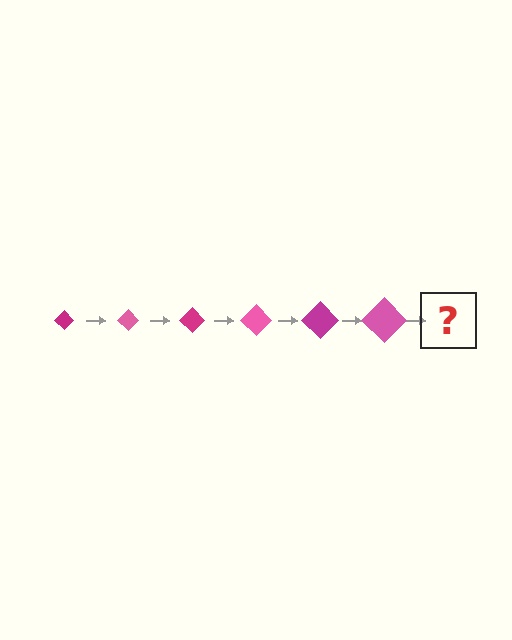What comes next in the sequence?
The next element should be a magenta diamond, larger than the previous one.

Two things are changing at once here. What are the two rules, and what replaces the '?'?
The two rules are that the diamond grows larger each step and the color cycles through magenta and pink. The '?' should be a magenta diamond, larger than the previous one.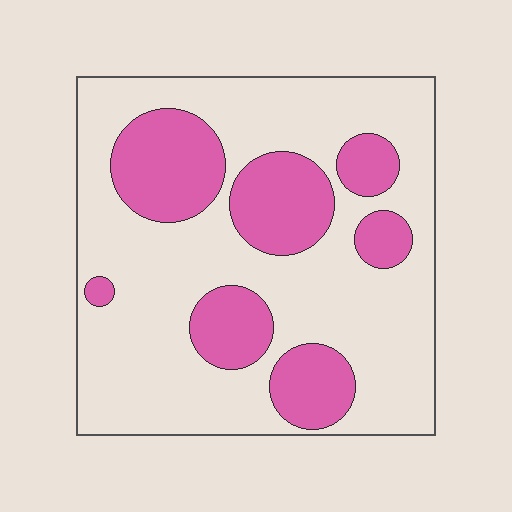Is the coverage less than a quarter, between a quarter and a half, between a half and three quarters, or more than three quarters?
Between a quarter and a half.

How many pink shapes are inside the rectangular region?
7.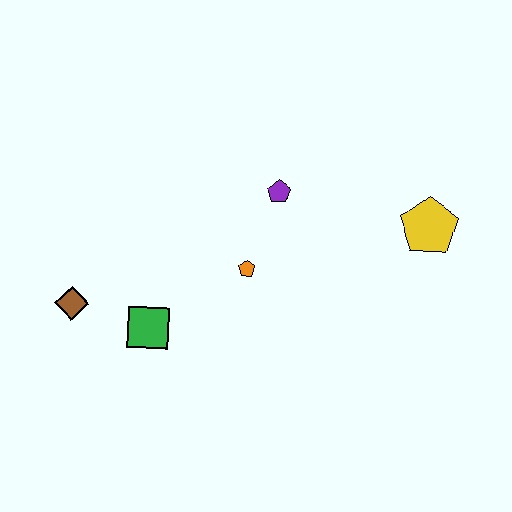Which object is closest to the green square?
The brown diamond is closest to the green square.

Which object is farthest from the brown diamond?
The yellow pentagon is farthest from the brown diamond.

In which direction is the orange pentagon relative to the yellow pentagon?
The orange pentagon is to the left of the yellow pentagon.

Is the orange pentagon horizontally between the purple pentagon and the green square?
Yes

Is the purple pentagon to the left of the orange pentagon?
No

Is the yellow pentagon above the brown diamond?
Yes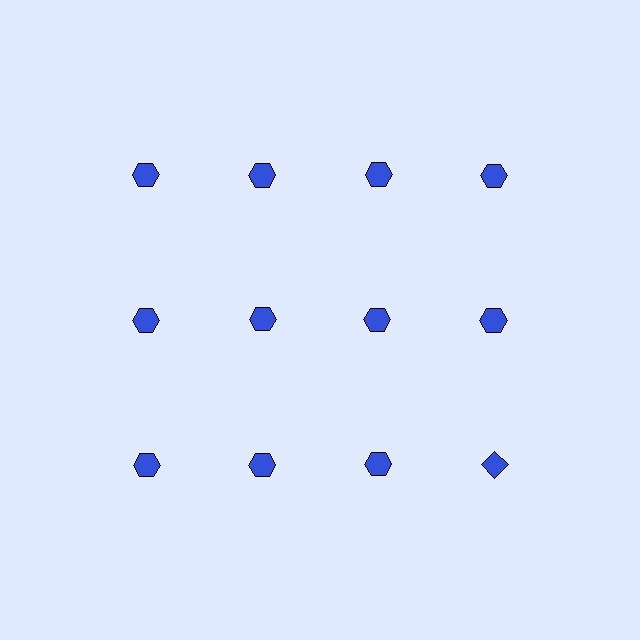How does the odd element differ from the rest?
It has a different shape: diamond instead of hexagon.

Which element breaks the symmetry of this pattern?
The blue diamond in the third row, second from right column breaks the symmetry. All other shapes are blue hexagons.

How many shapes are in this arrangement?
There are 12 shapes arranged in a grid pattern.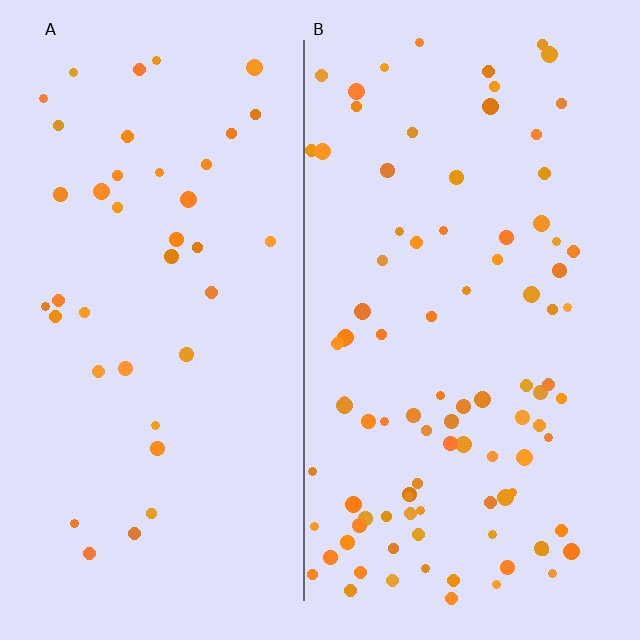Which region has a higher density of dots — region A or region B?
B (the right).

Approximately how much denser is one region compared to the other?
Approximately 2.4× — region B over region A.